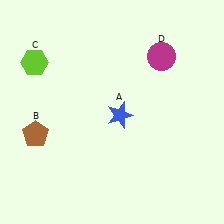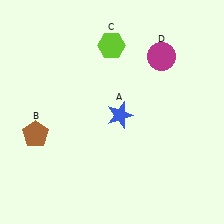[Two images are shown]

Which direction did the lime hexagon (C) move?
The lime hexagon (C) moved right.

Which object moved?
The lime hexagon (C) moved right.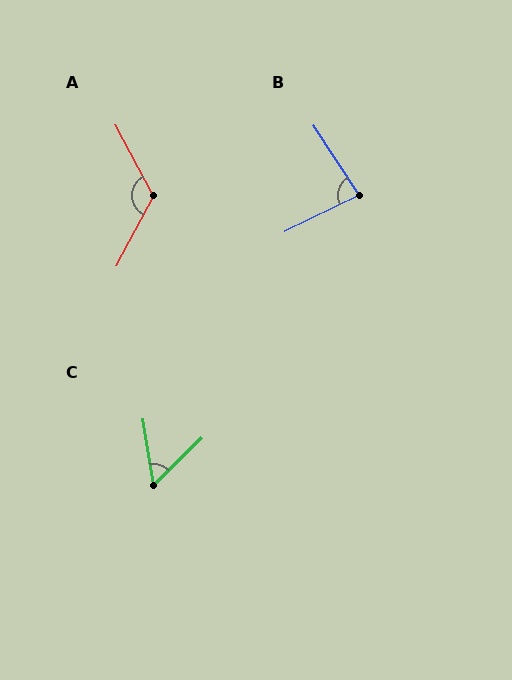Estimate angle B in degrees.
Approximately 82 degrees.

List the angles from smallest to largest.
C (54°), B (82°), A (125°).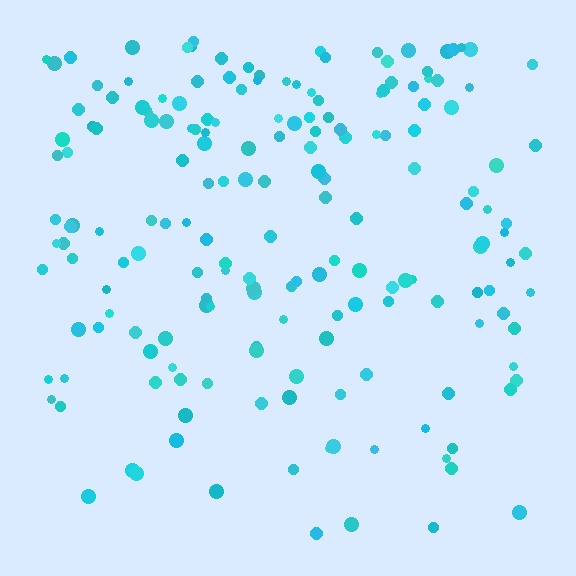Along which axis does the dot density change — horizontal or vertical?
Vertical.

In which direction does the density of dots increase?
From bottom to top, with the top side densest.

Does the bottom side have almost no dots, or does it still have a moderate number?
Still a moderate number, just noticeably fewer than the top.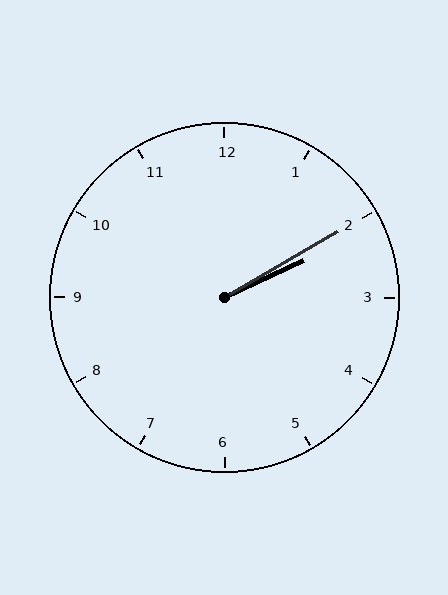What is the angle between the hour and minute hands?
Approximately 5 degrees.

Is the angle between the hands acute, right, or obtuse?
It is acute.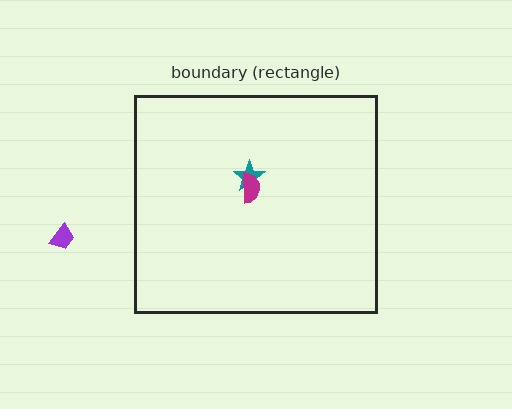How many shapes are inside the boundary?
2 inside, 1 outside.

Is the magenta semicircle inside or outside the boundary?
Inside.